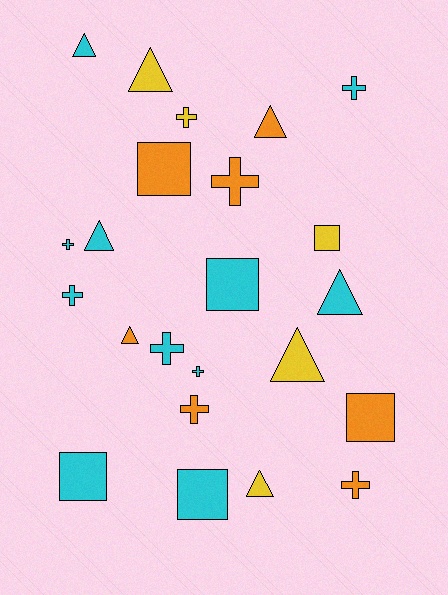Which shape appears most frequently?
Cross, with 9 objects.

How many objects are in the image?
There are 23 objects.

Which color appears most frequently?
Cyan, with 11 objects.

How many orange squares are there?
There are 2 orange squares.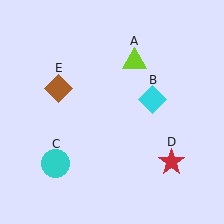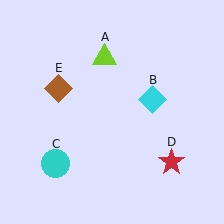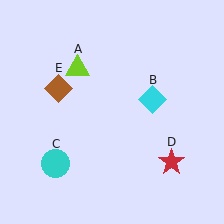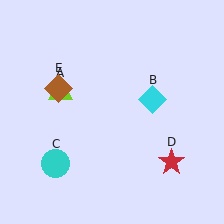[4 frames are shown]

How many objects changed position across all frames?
1 object changed position: lime triangle (object A).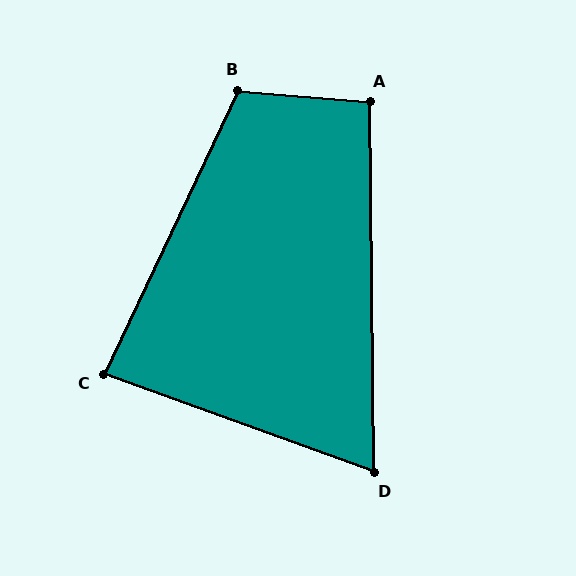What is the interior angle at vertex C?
Approximately 85 degrees (acute).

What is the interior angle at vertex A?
Approximately 95 degrees (obtuse).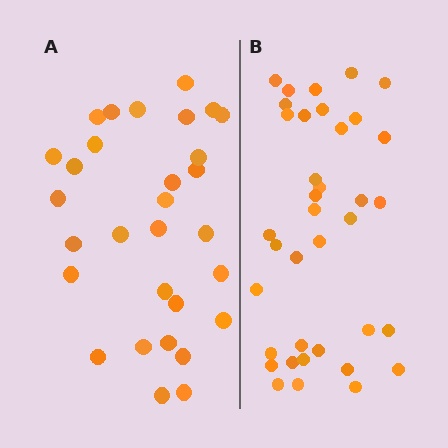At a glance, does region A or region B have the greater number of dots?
Region B (the right region) has more dots.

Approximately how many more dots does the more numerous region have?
Region B has roughly 8 or so more dots than region A.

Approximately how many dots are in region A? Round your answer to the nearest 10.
About 30 dots.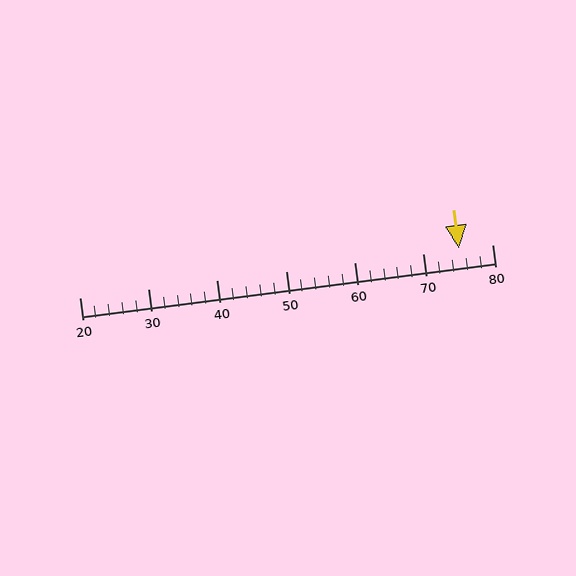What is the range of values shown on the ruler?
The ruler shows values from 20 to 80.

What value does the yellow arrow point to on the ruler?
The yellow arrow points to approximately 75.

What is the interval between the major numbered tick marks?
The major tick marks are spaced 10 units apart.